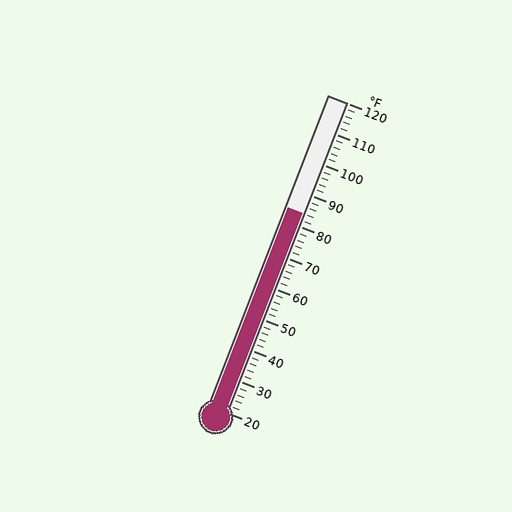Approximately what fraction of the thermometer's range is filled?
The thermometer is filled to approximately 65% of its range.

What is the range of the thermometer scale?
The thermometer scale ranges from 20°F to 120°F.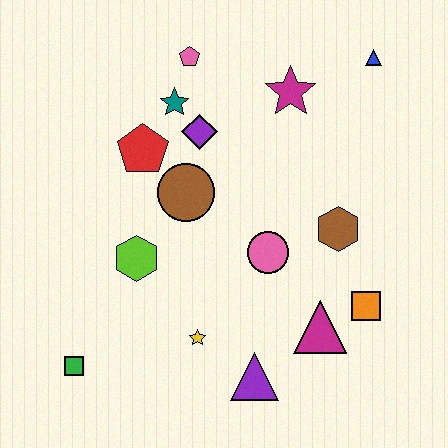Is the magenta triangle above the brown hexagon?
No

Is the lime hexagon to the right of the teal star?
No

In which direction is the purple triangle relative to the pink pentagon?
The purple triangle is below the pink pentagon.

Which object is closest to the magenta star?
The blue triangle is closest to the magenta star.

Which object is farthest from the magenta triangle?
The pink pentagon is farthest from the magenta triangle.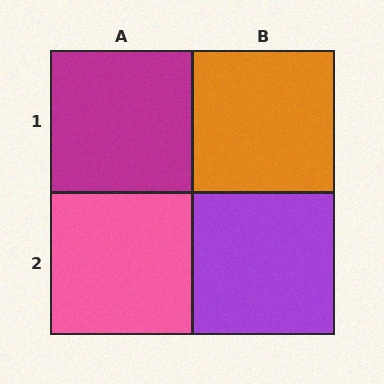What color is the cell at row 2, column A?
Pink.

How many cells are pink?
1 cell is pink.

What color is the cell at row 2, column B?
Purple.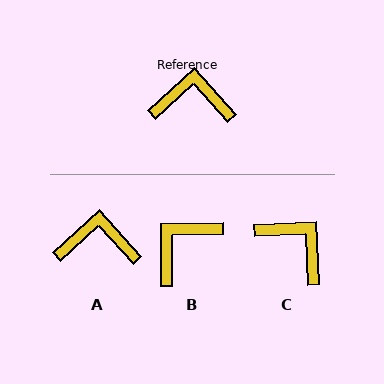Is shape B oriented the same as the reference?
No, it is off by about 48 degrees.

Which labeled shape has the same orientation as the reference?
A.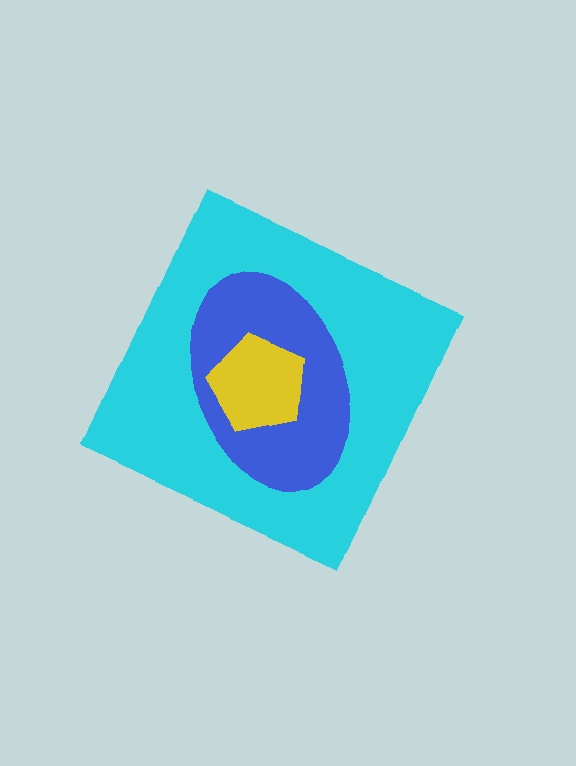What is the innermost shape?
The yellow pentagon.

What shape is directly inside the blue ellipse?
The yellow pentagon.